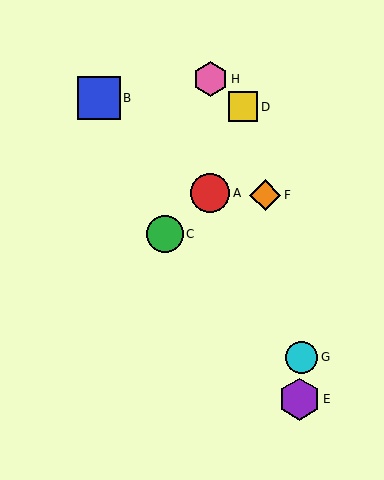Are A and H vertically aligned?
Yes, both are at x≈210.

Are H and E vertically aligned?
No, H is at x≈210 and E is at x≈299.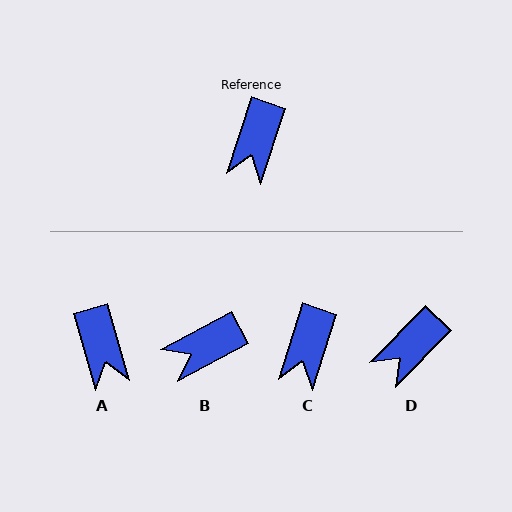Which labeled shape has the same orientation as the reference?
C.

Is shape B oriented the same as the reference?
No, it is off by about 44 degrees.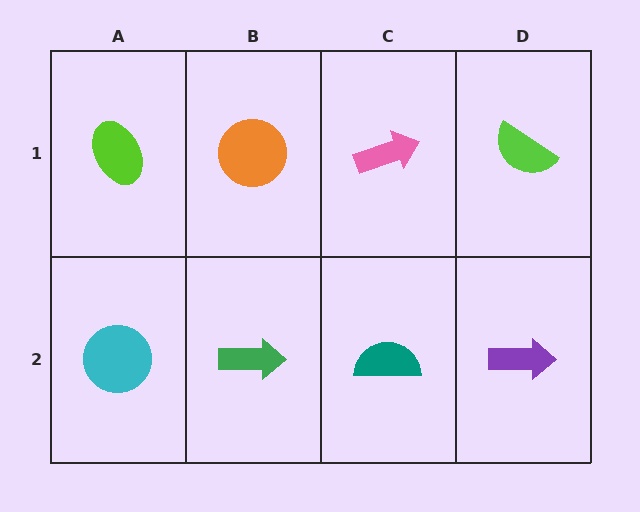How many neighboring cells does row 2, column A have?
2.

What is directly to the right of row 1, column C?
A lime semicircle.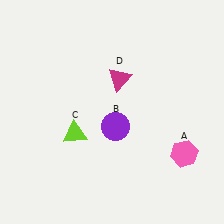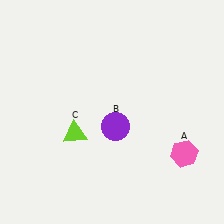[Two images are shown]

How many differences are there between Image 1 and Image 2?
There is 1 difference between the two images.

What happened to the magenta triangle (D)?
The magenta triangle (D) was removed in Image 2. It was in the top-right area of Image 1.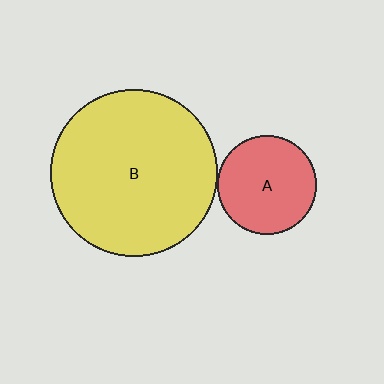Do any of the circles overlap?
No, none of the circles overlap.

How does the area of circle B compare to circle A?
Approximately 2.9 times.